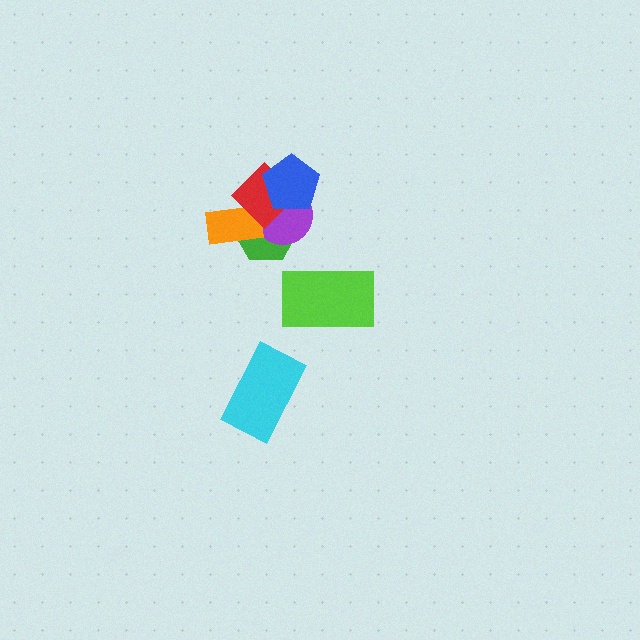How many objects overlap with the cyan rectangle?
0 objects overlap with the cyan rectangle.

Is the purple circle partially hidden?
Yes, it is partially covered by another shape.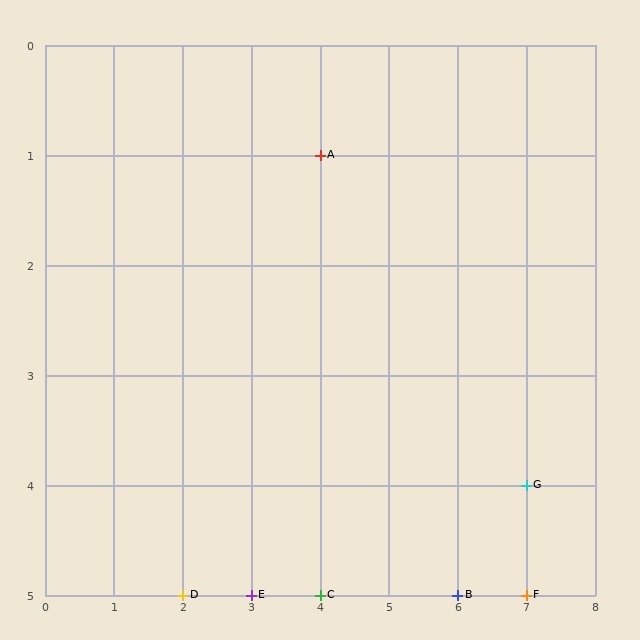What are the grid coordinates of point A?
Point A is at grid coordinates (4, 1).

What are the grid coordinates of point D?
Point D is at grid coordinates (2, 5).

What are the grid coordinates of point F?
Point F is at grid coordinates (7, 5).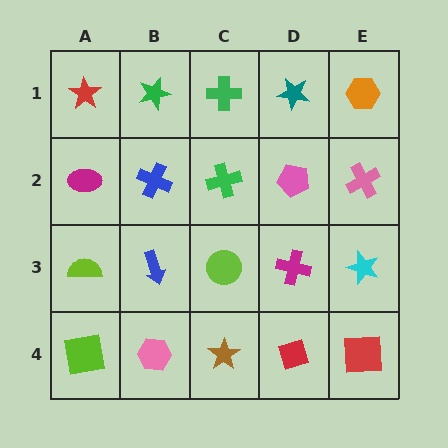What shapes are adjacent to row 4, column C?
A lime circle (row 3, column C), a pink hexagon (row 4, column B), a red diamond (row 4, column D).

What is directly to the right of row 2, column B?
A green cross.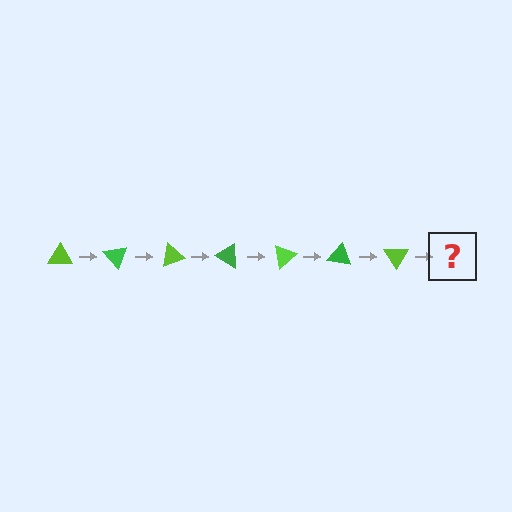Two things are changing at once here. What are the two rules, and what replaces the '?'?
The two rules are that it rotates 50 degrees each step and the color cycles through lime and green. The '?' should be a green triangle, rotated 350 degrees from the start.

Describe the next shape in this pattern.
It should be a green triangle, rotated 350 degrees from the start.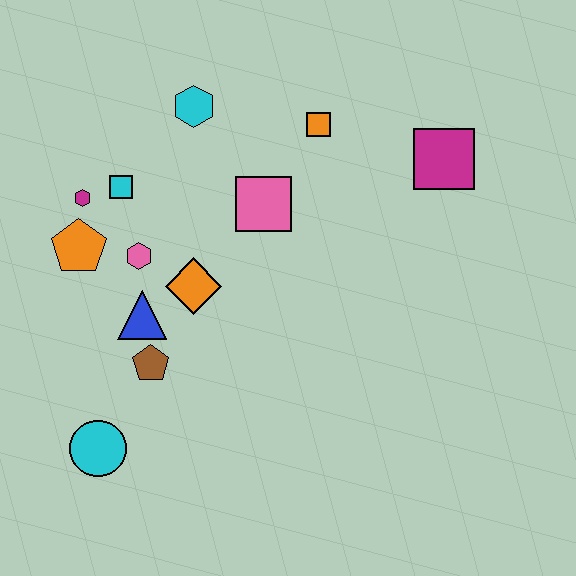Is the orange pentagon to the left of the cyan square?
Yes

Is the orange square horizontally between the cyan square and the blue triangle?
No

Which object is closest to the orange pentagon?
The magenta hexagon is closest to the orange pentagon.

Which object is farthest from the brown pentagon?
The magenta square is farthest from the brown pentagon.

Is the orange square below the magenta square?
No